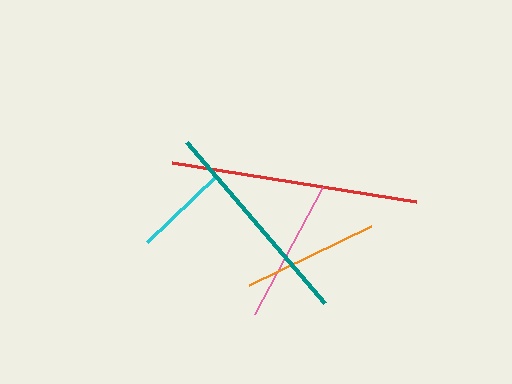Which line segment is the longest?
The red line is the longest at approximately 247 pixels.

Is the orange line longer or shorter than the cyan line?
The orange line is longer than the cyan line.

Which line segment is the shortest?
The cyan line is the shortest at approximately 97 pixels.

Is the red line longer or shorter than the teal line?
The red line is longer than the teal line.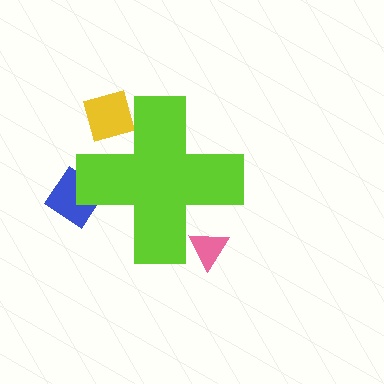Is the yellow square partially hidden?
Yes, the yellow square is partially hidden behind the lime cross.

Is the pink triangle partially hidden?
Yes, the pink triangle is partially hidden behind the lime cross.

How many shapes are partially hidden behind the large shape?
3 shapes are partially hidden.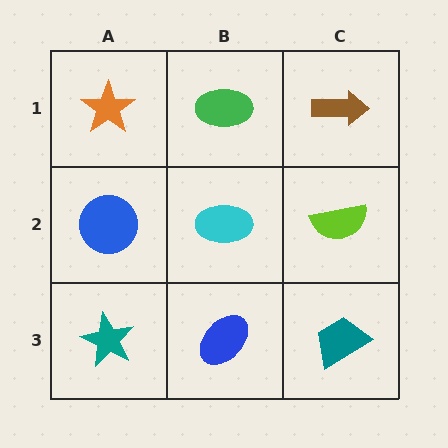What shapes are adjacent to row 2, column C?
A brown arrow (row 1, column C), a teal trapezoid (row 3, column C), a cyan ellipse (row 2, column B).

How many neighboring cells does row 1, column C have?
2.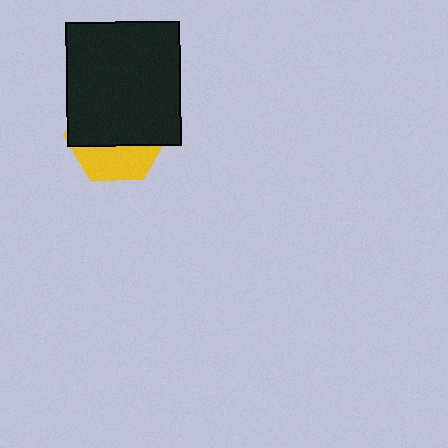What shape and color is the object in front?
The object in front is a black rectangle.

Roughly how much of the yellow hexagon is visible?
A small part of it is visible (roughly 34%).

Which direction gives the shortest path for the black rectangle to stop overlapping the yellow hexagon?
Moving up gives the shortest separation.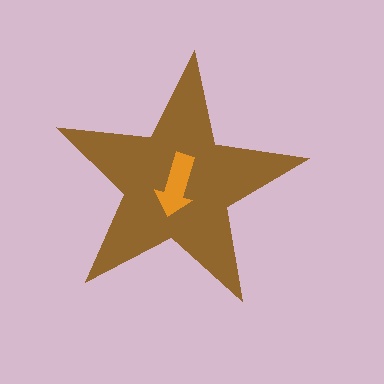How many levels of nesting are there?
2.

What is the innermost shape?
The orange arrow.